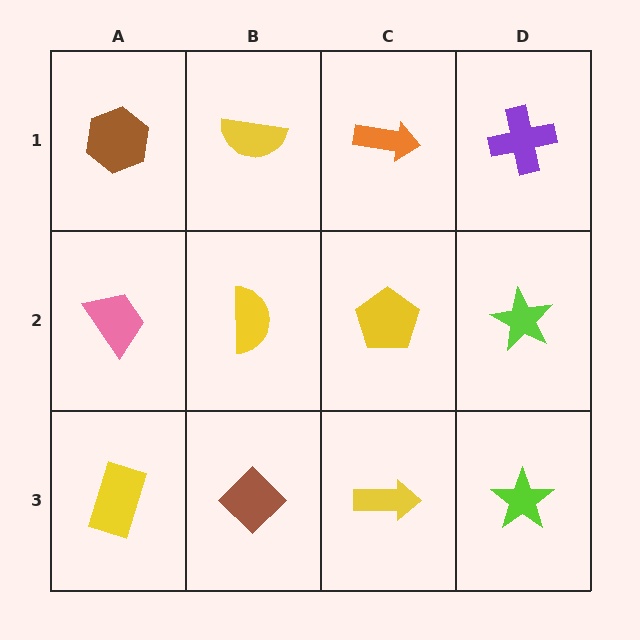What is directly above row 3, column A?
A pink trapezoid.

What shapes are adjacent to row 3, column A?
A pink trapezoid (row 2, column A), a brown diamond (row 3, column B).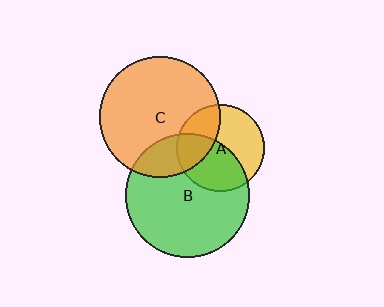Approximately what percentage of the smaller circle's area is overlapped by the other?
Approximately 20%.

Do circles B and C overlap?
Yes.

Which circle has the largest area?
Circle B (green).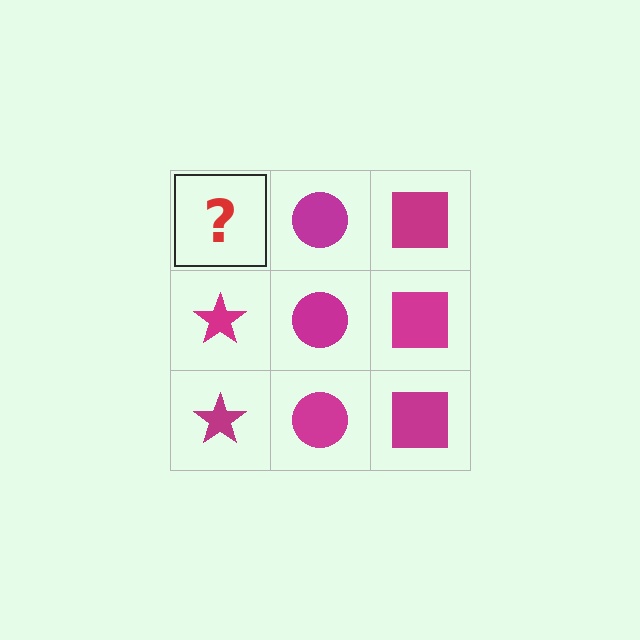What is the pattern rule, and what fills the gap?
The rule is that each column has a consistent shape. The gap should be filled with a magenta star.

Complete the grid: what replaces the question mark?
The question mark should be replaced with a magenta star.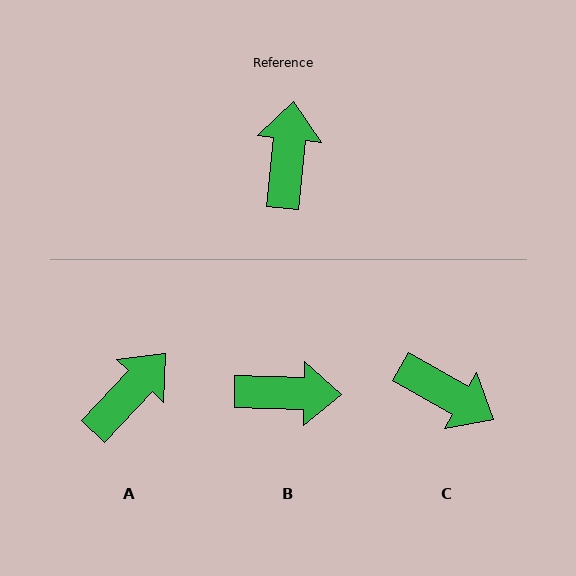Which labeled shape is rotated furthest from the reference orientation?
C, about 114 degrees away.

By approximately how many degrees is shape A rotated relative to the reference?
Approximately 37 degrees clockwise.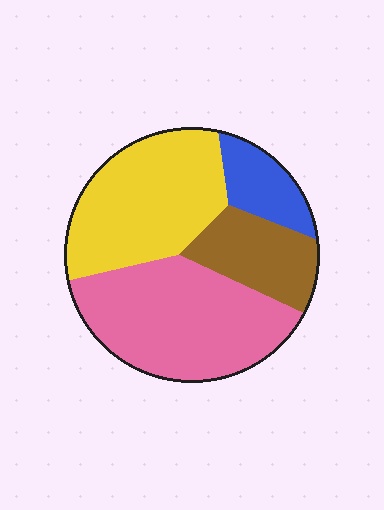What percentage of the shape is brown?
Brown covers 16% of the shape.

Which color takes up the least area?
Blue, at roughly 10%.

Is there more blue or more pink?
Pink.